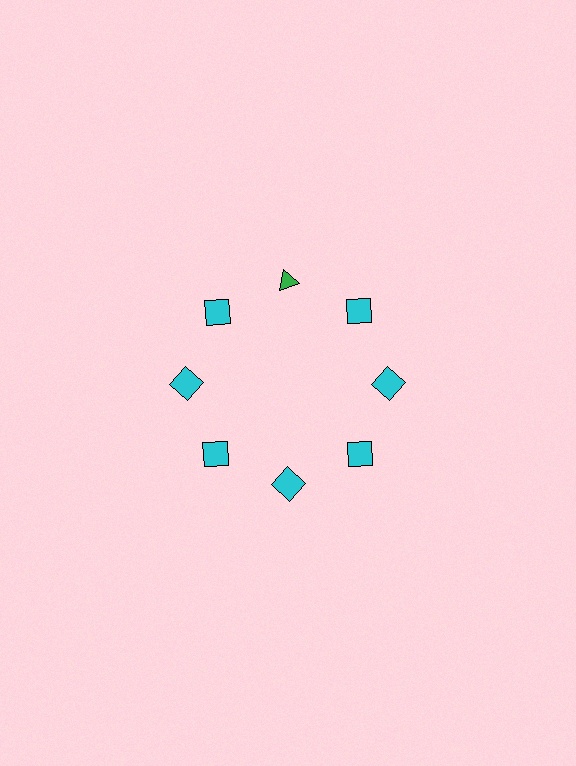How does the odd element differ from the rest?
It differs in both color (green instead of cyan) and shape (triangle instead of square).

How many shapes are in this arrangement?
There are 8 shapes arranged in a ring pattern.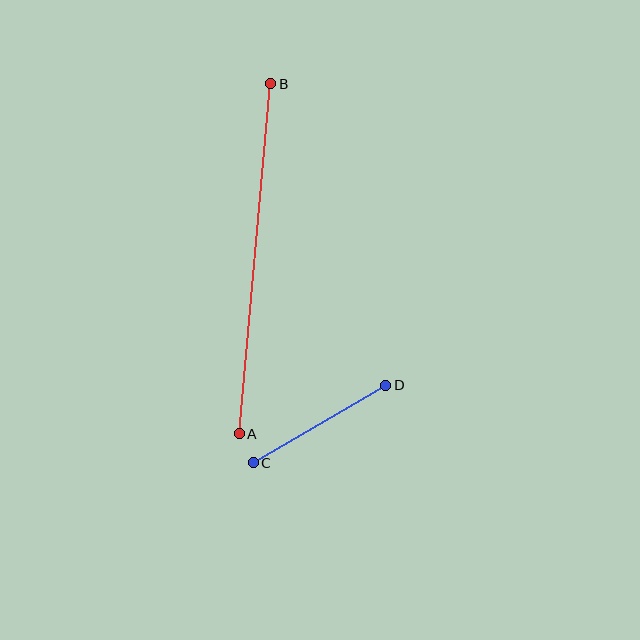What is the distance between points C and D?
The distance is approximately 153 pixels.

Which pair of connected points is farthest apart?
Points A and B are farthest apart.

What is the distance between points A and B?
The distance is approximately 351 pixels.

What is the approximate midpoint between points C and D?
The midpoint is at approximately (320, 424) pixels.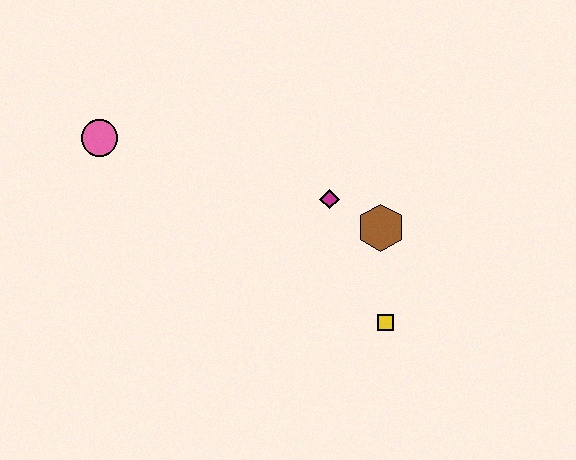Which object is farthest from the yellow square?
The pink circle is farthest from the yellow square.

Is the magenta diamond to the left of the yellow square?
Yes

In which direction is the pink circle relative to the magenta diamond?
The pink circle is to the left of the magenta diamond.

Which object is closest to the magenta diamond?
The brown hexagon is closest to the magenta diamond.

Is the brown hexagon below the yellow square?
No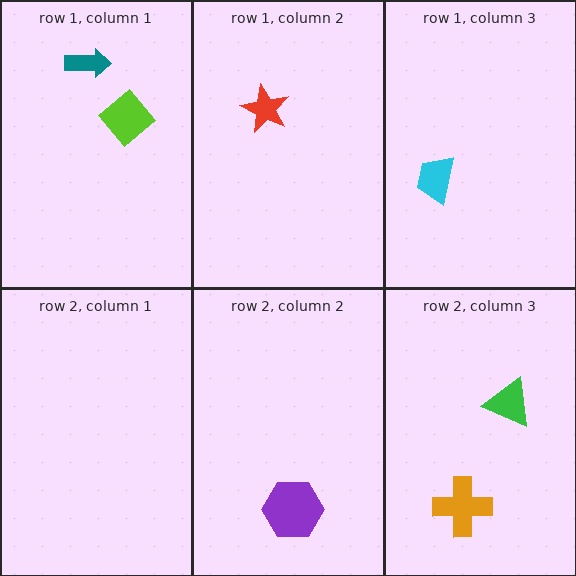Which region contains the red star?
The row 1, column 2 region.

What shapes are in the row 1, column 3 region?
The cyan trapezoid.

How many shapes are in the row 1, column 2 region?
1.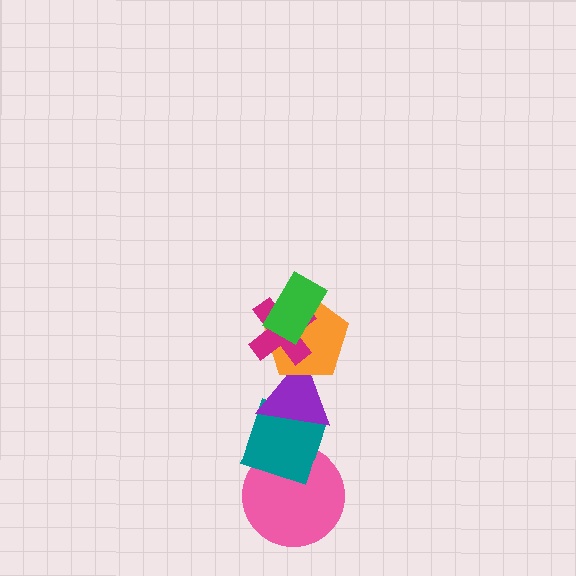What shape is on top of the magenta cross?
The green rectangle is on top of the magenta cross.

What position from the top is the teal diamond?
The teal diamond is 5th from the top.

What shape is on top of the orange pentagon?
The magenta cross is on top of the orange pentagon.